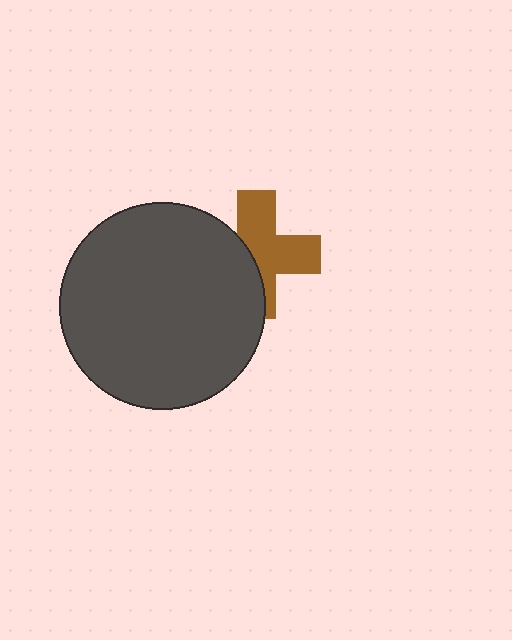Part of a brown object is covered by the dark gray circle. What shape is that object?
It is a cross.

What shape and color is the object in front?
The object in front is a dark gray circle.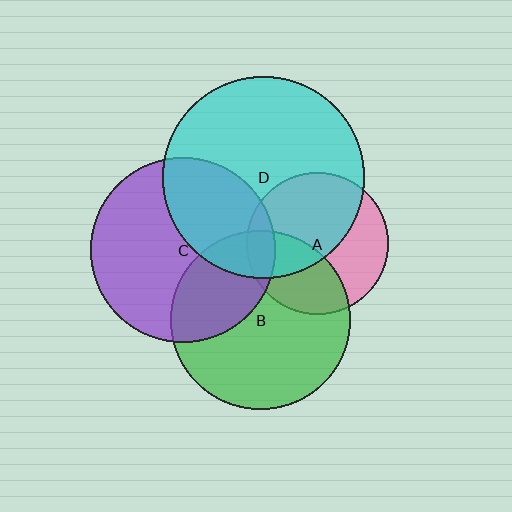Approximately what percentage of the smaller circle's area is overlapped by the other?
Approximately 55%.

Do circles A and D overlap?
Yes.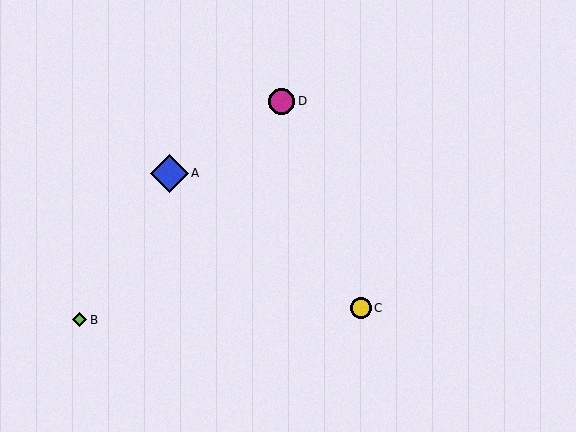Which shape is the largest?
The blue diamond (labeled A) is the largest.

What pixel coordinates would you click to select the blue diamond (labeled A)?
Click at (169, 173) to select the blue diamond A.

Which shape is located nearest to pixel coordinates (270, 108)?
The magenta circle (labeled D) at (282, 101) is nearest to that location.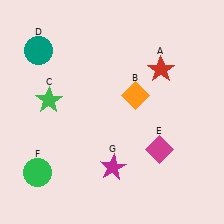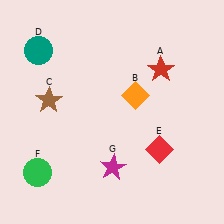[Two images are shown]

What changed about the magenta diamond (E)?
In Image 1, E is magenta. In Image 2, it changed to red.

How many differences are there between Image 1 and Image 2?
There are 2 differences between the two images.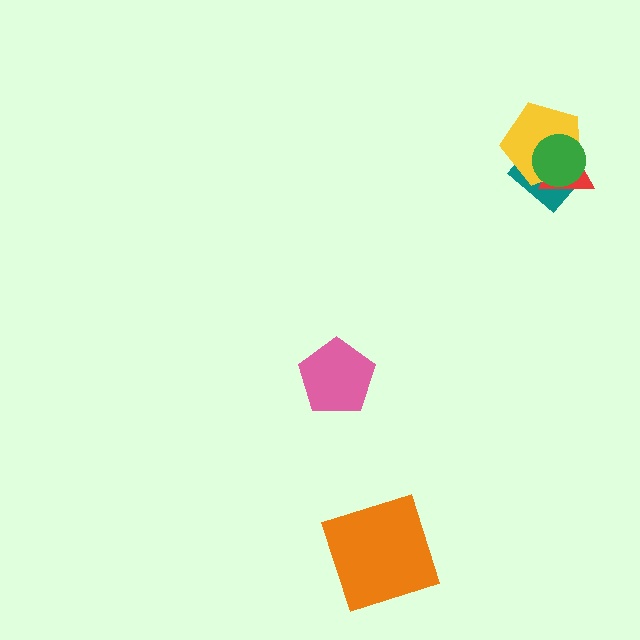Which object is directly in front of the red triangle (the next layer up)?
The yellow pentagon is directly in front of the red triangle.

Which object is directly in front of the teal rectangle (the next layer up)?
The red triangle is directly in front of the teal rectangle.